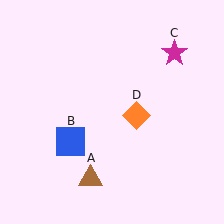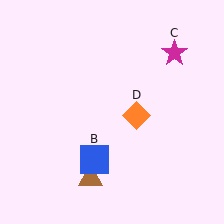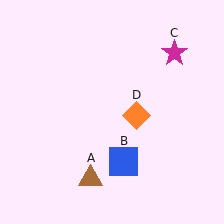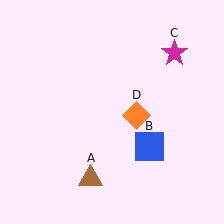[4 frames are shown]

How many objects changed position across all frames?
1 object changed position: blue square (object B).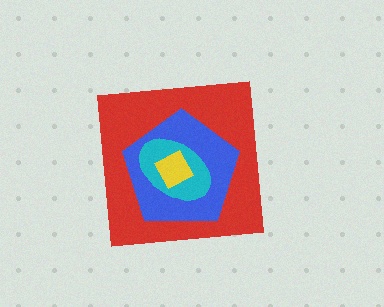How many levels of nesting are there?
4.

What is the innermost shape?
The yellow square.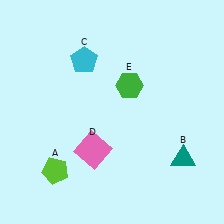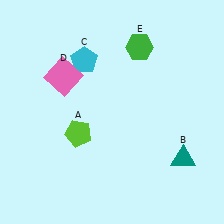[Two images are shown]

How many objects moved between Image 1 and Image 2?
3 objects moved between the two images.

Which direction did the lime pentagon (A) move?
The lime pentagon (A) moved up.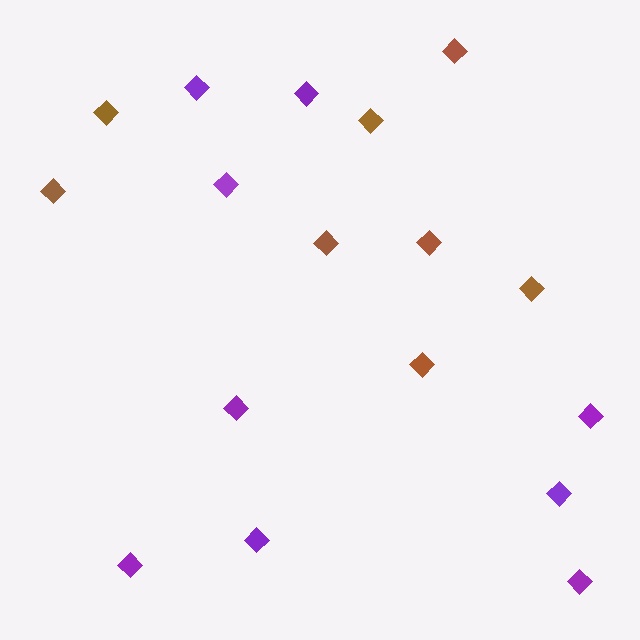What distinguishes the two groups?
There are 2 groups: one group of purple diamonds (9) and one group of brown diamonds (8).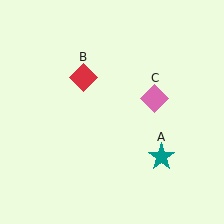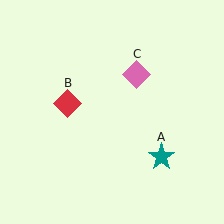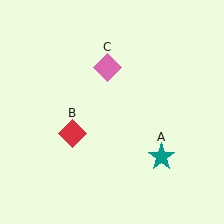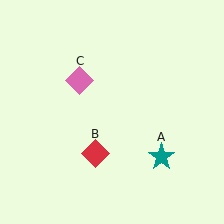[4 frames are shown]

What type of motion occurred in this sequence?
The red diamond (object B), pink diamond (object C) rotated counterclockwise around the center of the scene.